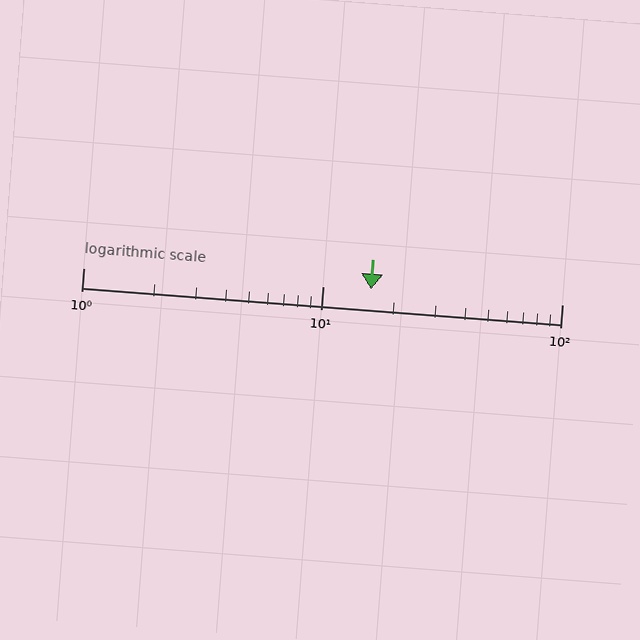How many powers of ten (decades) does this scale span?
The scale spans 2 decades, from 1 to 100.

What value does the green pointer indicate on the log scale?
The pointer indicates approximately 16.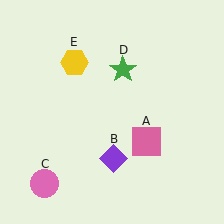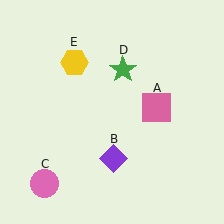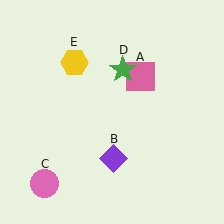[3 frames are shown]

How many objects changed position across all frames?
1 object changed position: pink square (object A).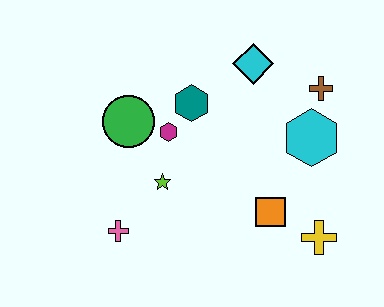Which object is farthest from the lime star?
The brown cross is farthest from the lime star.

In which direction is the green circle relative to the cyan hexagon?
The green circle is to the left of the cyan hexagon.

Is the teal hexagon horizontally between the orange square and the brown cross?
No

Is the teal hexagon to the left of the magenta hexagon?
No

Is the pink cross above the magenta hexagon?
No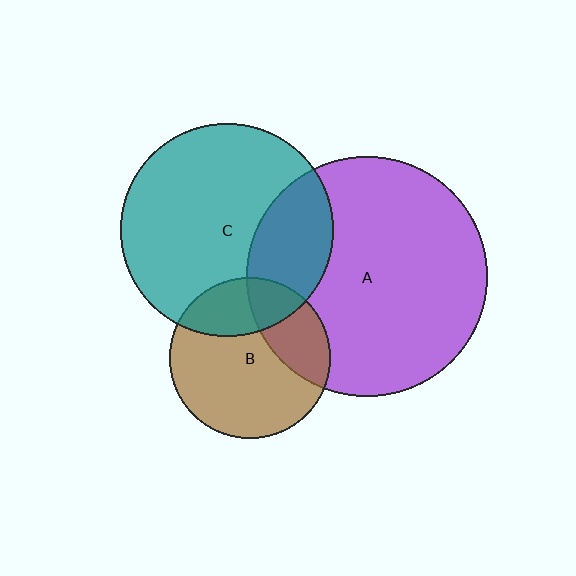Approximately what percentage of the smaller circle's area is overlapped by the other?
Approximately 25%.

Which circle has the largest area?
Circle A (purple).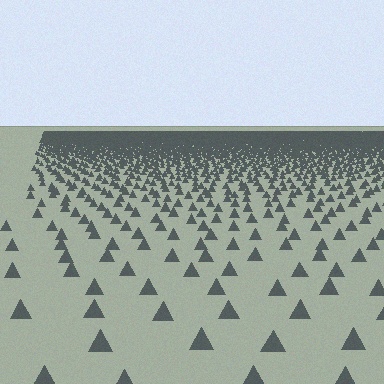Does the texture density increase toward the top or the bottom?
Density increases toward the top.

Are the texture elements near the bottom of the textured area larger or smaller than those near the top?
Larger. Near the bottom, elements are closer to the viewer and appear at a bigger on-screen size.